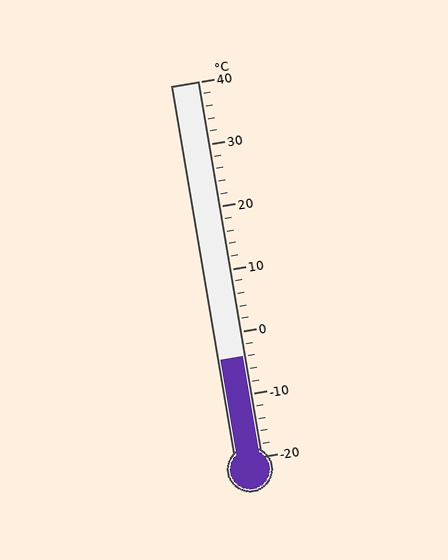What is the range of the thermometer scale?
The thermometer scale ranges from -20°C to 40°C.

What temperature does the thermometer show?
The thermometer shows approximately -4°C.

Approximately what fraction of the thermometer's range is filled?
The thermometer is filled to approximately 25% of its range.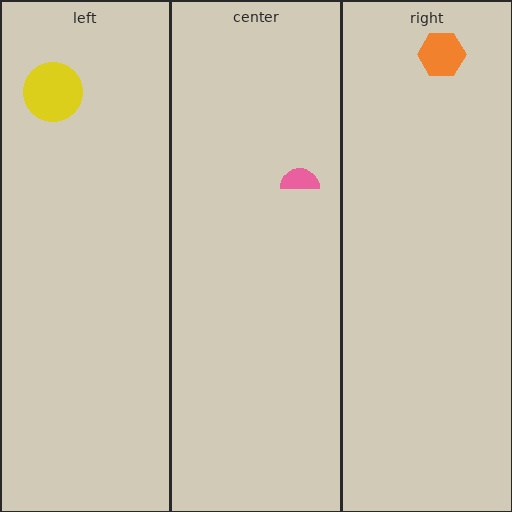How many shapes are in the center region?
1.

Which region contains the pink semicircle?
The center region.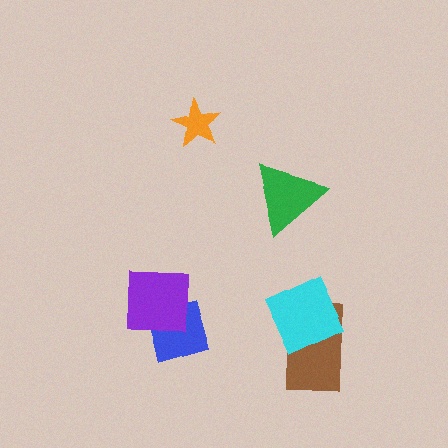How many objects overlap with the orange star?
0 objects overlap with the orange star.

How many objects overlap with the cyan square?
1 object overlaps with the cyan square.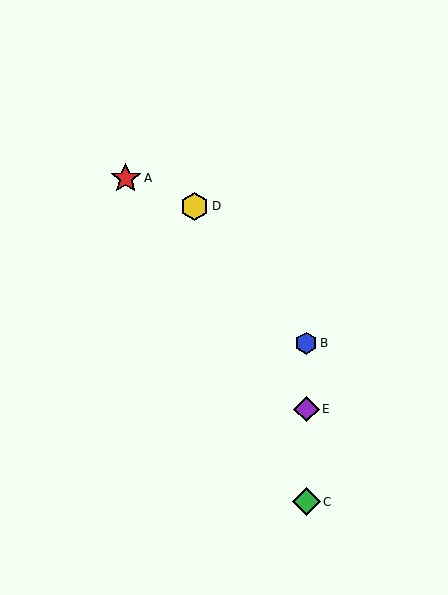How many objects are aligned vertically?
3 objects (B, C, E) are aligned vertically.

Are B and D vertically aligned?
No, B is at x≈306 and D is at x≈195.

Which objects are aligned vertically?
Objects B, C, E are aligned vertically.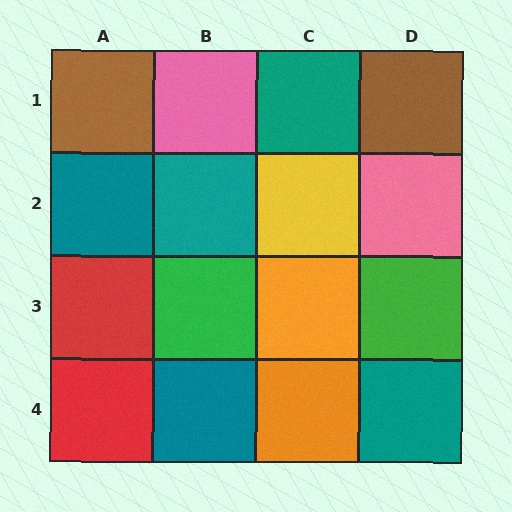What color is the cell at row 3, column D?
Green.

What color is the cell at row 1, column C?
Teal.